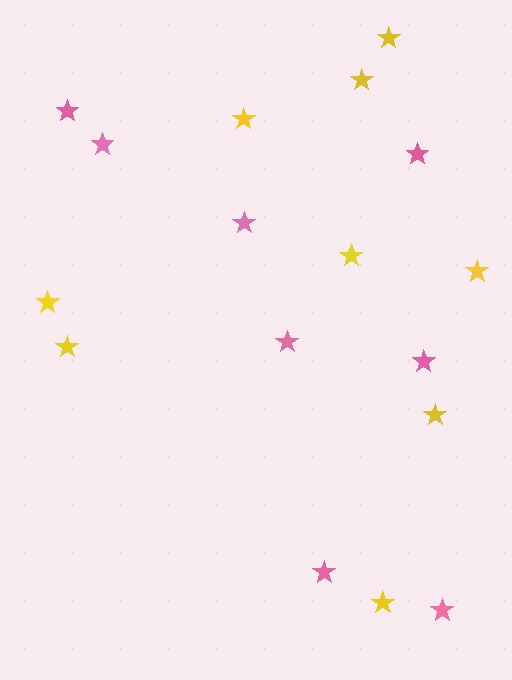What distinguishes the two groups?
There are 2 groups: one group of pink stars (8) and one group of yellow stars (9).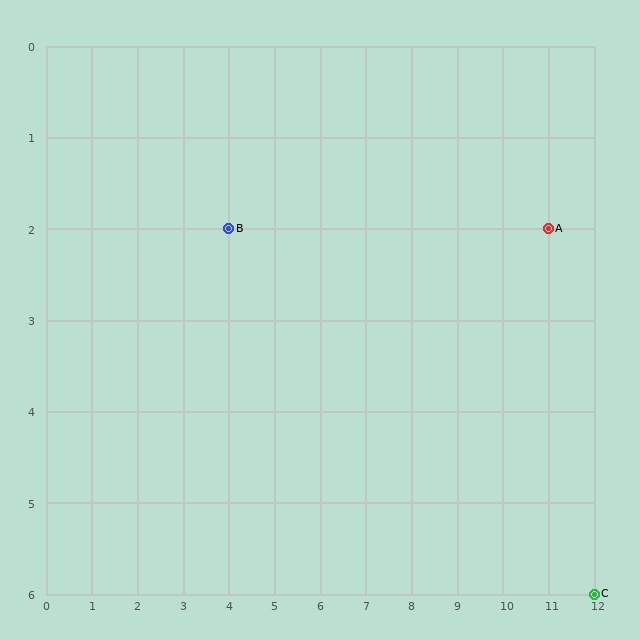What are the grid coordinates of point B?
Point B is at grid coordinates (4, 2).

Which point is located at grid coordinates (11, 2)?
Point A is at (11, 2).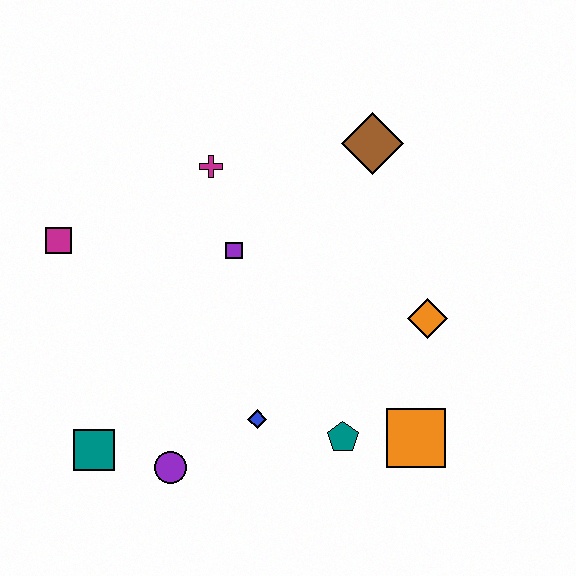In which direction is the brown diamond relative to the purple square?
The brown diamond is to the right of the purple square.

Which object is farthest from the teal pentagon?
The magenta square is farthest from the teal pentagon.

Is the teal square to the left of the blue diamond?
Yes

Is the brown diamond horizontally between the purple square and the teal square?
No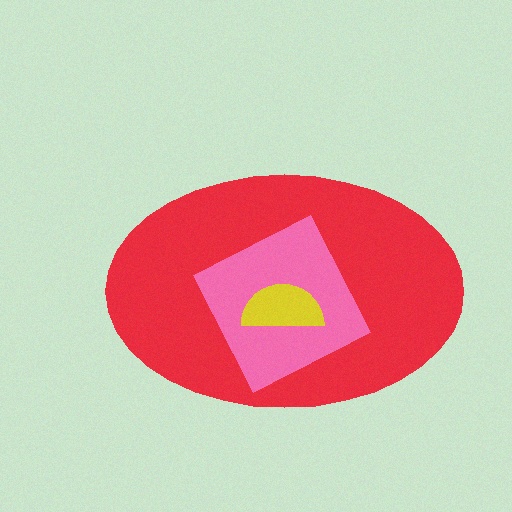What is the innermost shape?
The yellow semicircle.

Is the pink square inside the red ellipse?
Yes.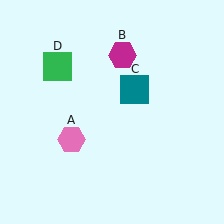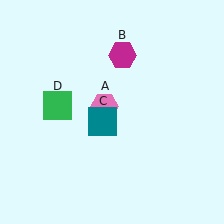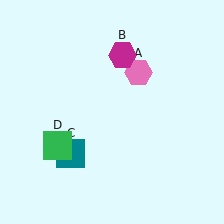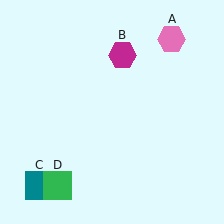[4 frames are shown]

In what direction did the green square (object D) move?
The green square (object D) moved down.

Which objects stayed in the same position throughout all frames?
Magenta hexagon (object B) remained stationary.